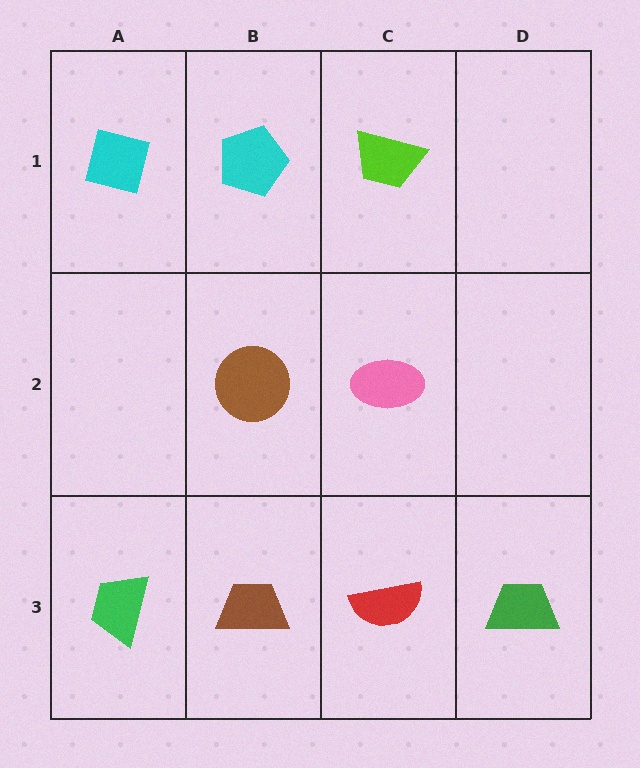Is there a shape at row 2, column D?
No, that cell is empty.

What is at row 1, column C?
A lime trapezoid.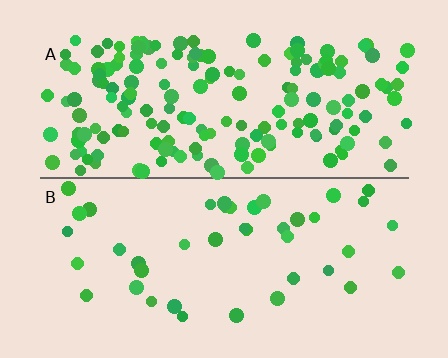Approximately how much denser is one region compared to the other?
Approximately 3.9× — region A over region B.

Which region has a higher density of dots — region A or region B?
A (the top).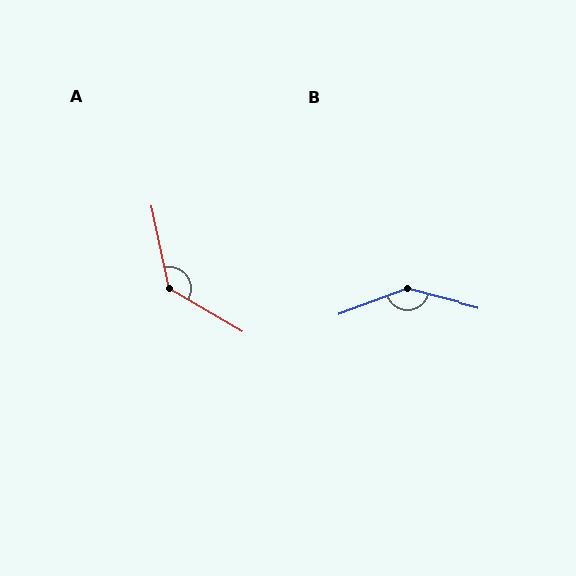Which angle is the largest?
B, at approximately 145 degrees.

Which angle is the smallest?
A, at approximately 133 degrees.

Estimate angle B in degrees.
Approximately 145 degrees.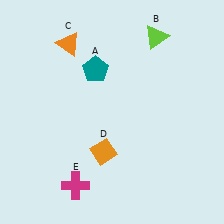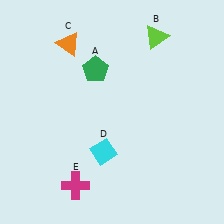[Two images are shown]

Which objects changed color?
A changed from teal to green. D changed from orange to cyan.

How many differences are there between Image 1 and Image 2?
There are 2 differences between the two images.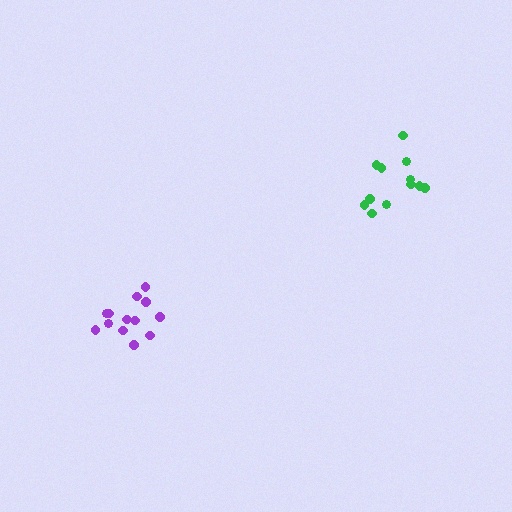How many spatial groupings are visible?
There are 2 spatial groupings.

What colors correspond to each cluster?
The clusters are colored: purple, green.